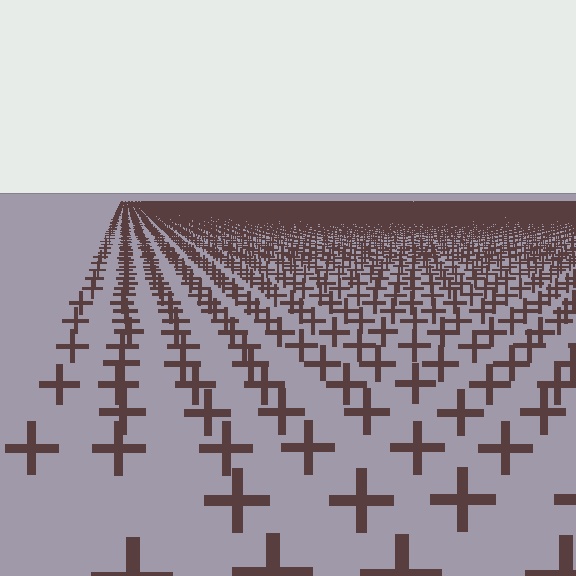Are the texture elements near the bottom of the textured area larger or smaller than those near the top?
Larger. Near the bottom, elements are closer to the viewer and appear at a bigger on-screen size.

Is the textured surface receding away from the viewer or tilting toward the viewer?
The surface is receding away from the viewer. Texture elements get smaller and denser toward the top.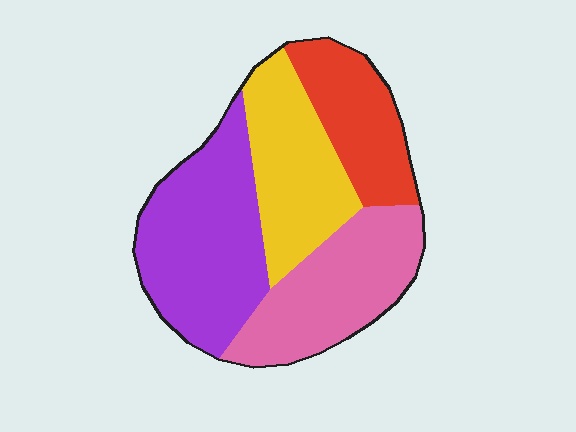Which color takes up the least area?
Red, at roughly 20%.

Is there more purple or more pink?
Purple.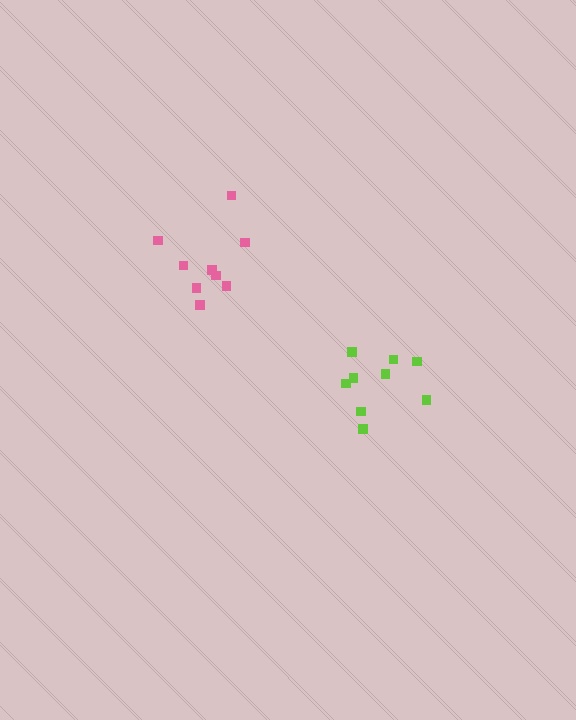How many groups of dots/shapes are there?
There are 2 groups.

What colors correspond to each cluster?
The clusters are colored: lime, pink.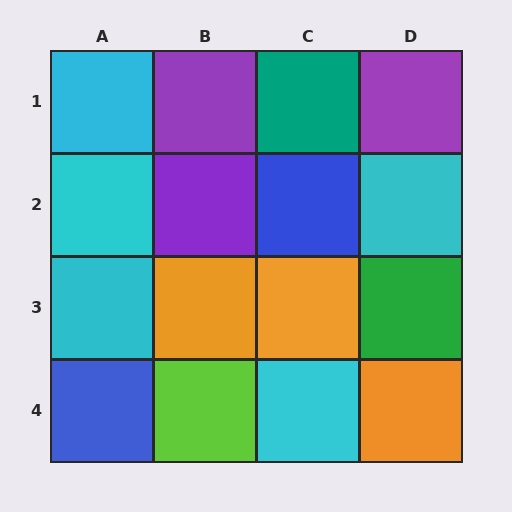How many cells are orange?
3 cells are orange.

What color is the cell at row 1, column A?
Cyan.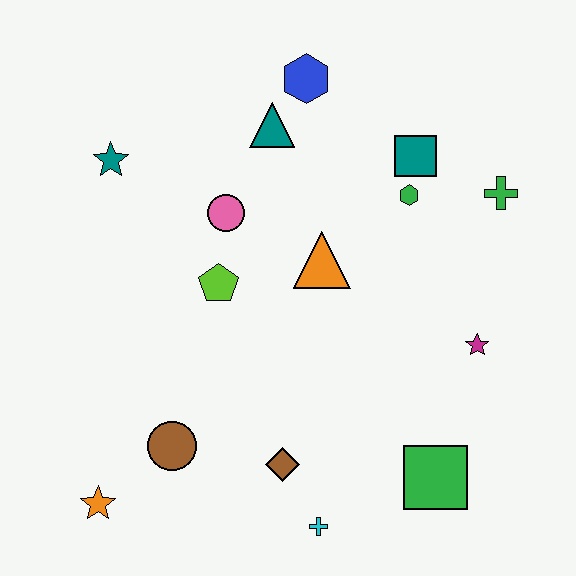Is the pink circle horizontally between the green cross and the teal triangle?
No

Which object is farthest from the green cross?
The orange star is farthest from the green cross.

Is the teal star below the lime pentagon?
No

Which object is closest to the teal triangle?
The blue hexagon is closest to the teal triangle.